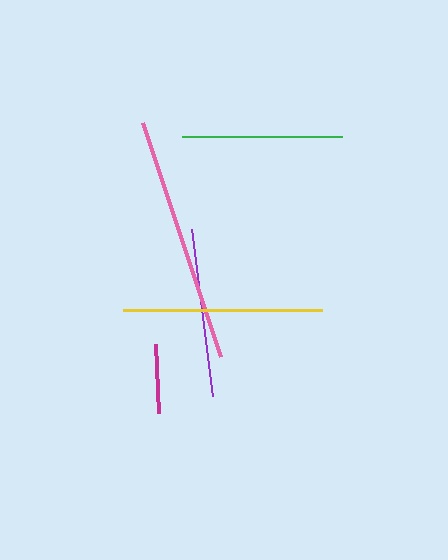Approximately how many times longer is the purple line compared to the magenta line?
The purple line is approximately 2.5 times the length of the magenta line.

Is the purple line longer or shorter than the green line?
The purple line is longer than the green line.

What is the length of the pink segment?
The pink segment is approximately 247 pixels long.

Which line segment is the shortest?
The magenta line is the shortest at approximately 69 pixels.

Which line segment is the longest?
The pink line is the longest at approximately 247 pixels.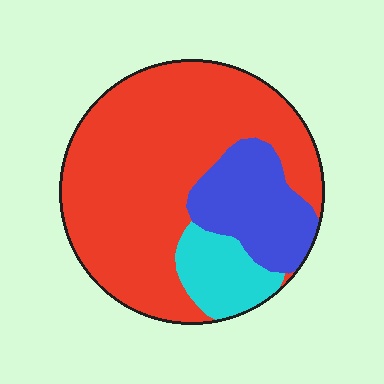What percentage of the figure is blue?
Blue covers 20% of the figure.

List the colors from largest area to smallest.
From largest to smallest: red, blue, cyan.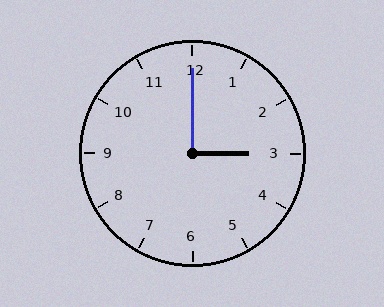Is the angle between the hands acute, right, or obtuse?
It is right.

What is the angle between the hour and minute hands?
Approximately 90 degrees.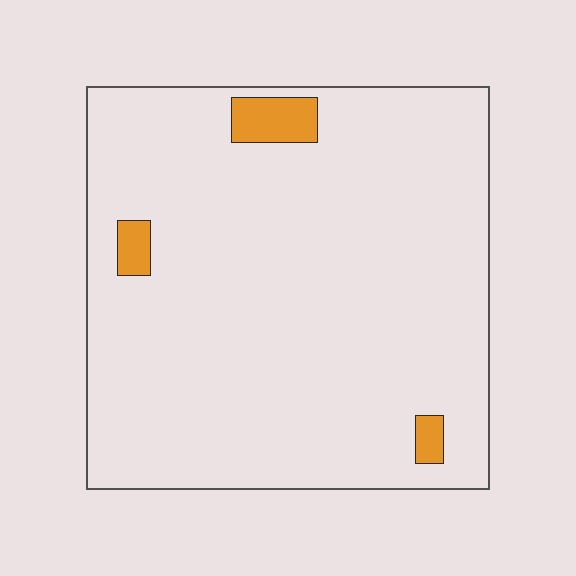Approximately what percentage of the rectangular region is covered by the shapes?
Approximately 5%.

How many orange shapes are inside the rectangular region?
3.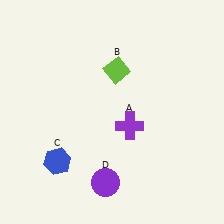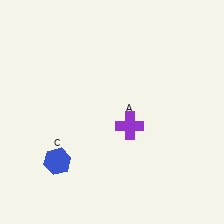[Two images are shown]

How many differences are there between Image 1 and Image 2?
There are 2 differences between the two images.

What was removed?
The purple circle (D), the lime diamond (B) were removed in Image 2.